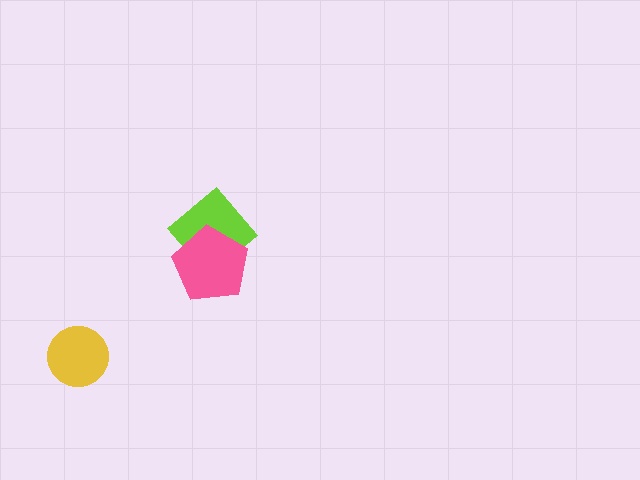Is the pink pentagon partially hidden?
No, no other shape covers it.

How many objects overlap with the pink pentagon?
1 object overlaps with the pink pentagon.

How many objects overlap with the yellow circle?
0 objects overlap with the yellow circle.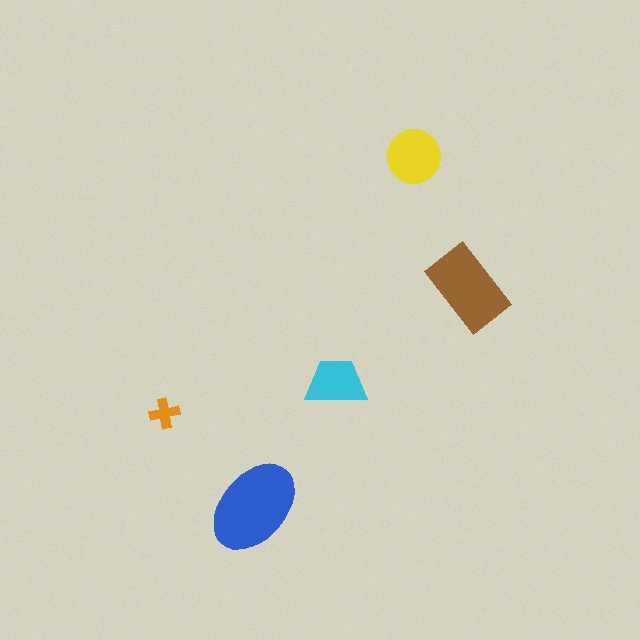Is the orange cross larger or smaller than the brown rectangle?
Smaller.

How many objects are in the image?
There are 5 objects in the image.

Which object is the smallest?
The orange cross.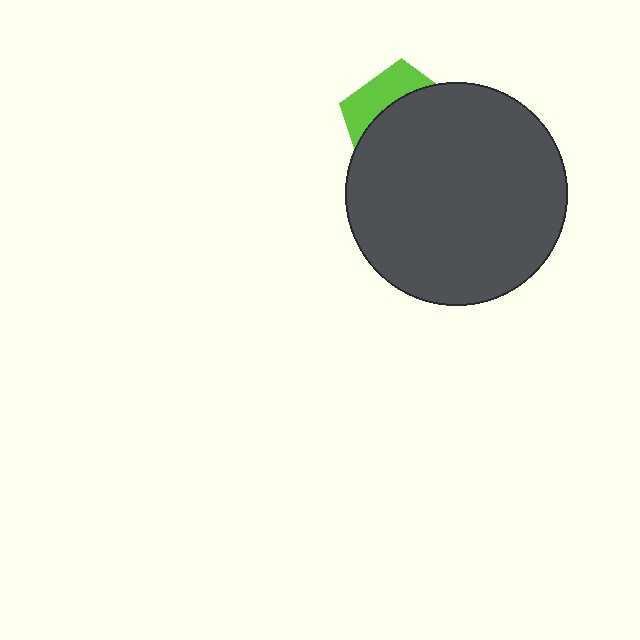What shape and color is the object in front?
The object in front is a dark gray circle.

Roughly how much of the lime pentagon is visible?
A small part of it is visible (roughly 30%).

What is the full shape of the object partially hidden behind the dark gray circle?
The partially hidden object is a lime pentagon.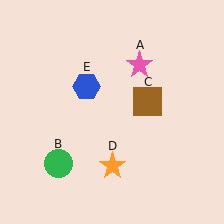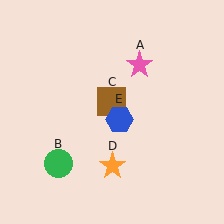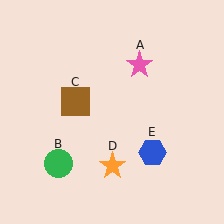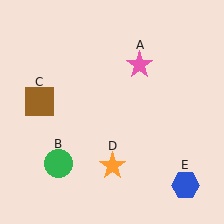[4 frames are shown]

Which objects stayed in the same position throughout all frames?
Pink star (object A) and green circle (object B) and orange star (object D) remained stationary.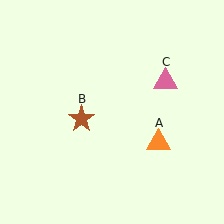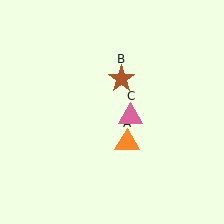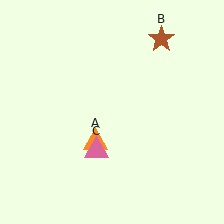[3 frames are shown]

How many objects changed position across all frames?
3 objects changed position: orange triangle (object A), brown star (object B), pink triangle (object C).